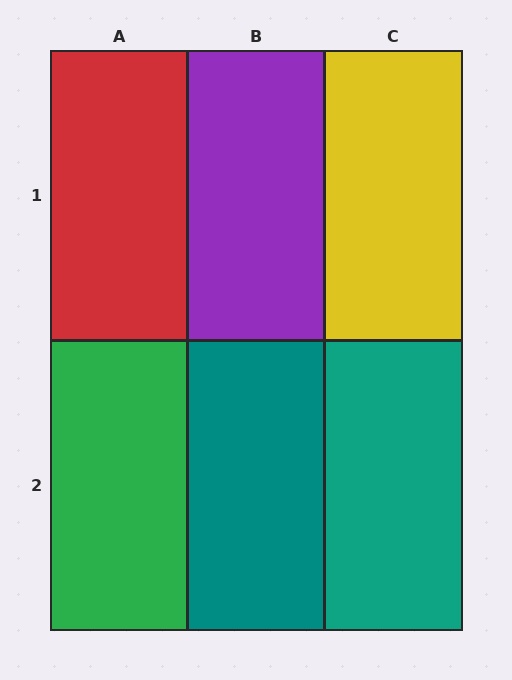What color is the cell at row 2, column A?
Green.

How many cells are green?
1 cell is green.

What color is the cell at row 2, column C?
Teal.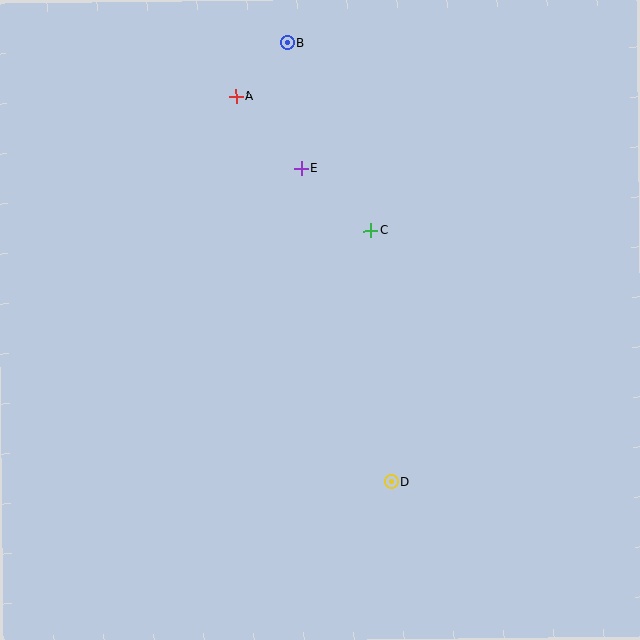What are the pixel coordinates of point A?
Point A is at (236, 96).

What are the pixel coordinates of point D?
Point D is at (391, 482).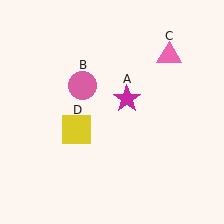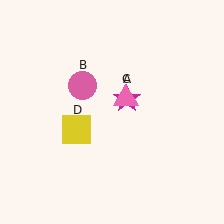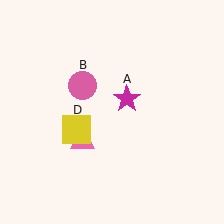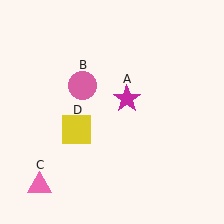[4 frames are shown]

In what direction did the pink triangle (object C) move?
The pink triangle (object C) moved down and to the left.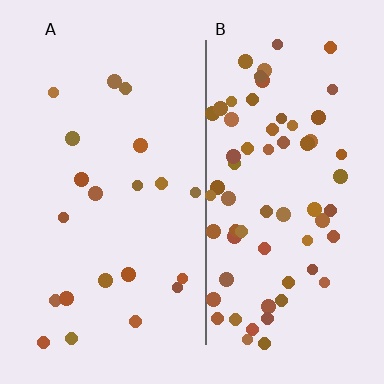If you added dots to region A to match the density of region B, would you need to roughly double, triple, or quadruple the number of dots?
Approximately triple.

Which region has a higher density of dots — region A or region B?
B (the right).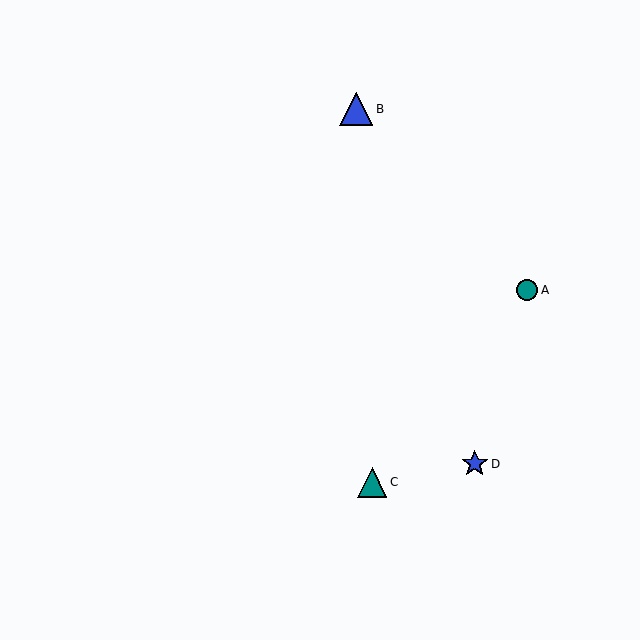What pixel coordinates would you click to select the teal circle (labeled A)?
Click at (527, 290) to select the teal circle A.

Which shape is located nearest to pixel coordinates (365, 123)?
The blue triangle (labeled B) at (356, 109) is nearest to that location.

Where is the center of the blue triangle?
The center of the blue triangle is at (356, 109).